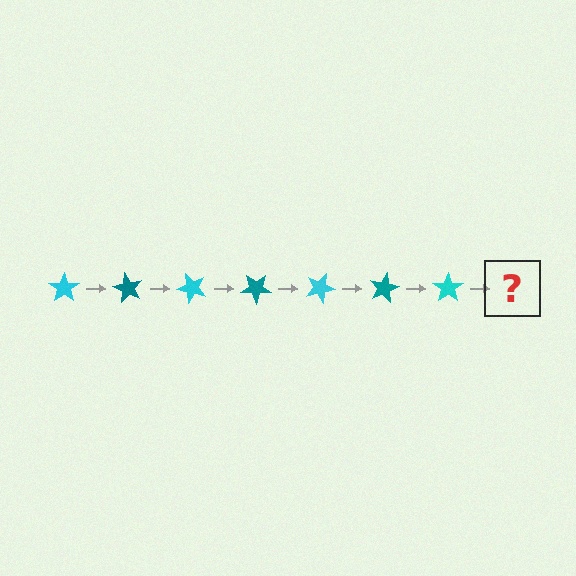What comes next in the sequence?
The next element should be a teal star, rotated 420 degrees from the start.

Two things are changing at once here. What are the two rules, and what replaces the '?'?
The two rules are that it rotates 60 degrees each step and the color cycles through cyan and teal. The '?' should be a teal star, rotated 420 degrees from the start.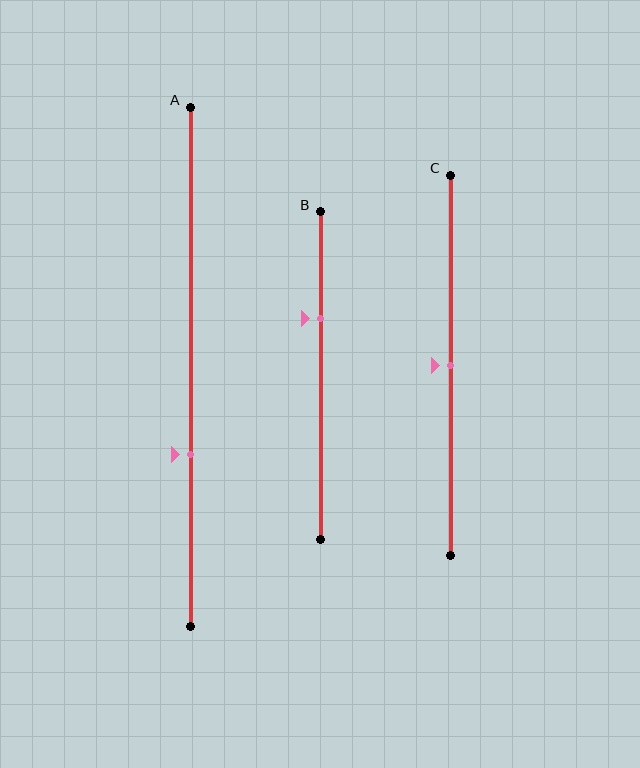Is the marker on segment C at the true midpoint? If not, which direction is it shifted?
Yes, the marker on segment C is at the true midpoint.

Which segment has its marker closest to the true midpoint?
Segment C has its marker closest to the true midpoint.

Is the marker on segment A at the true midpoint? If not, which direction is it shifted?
No, the marker on segment A is shifted downward by about 17% of the segment length.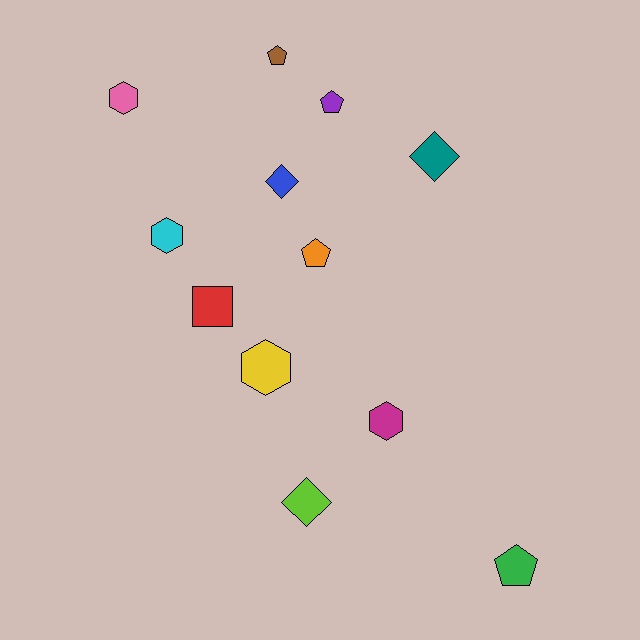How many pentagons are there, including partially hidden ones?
There are 4 pentagons.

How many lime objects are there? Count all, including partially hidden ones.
There is 1 lime object.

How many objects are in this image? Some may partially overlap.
There are 12 objects.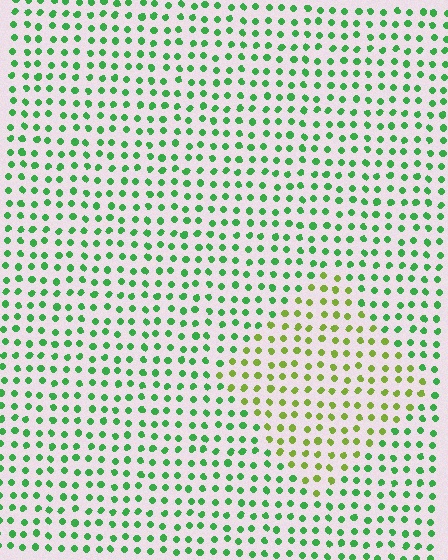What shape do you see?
I see a diamond.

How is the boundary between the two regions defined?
The boundary is defined purely by a slight shift in hue (about 43 degrees). Spacing, size, and orientation are identical on both sides.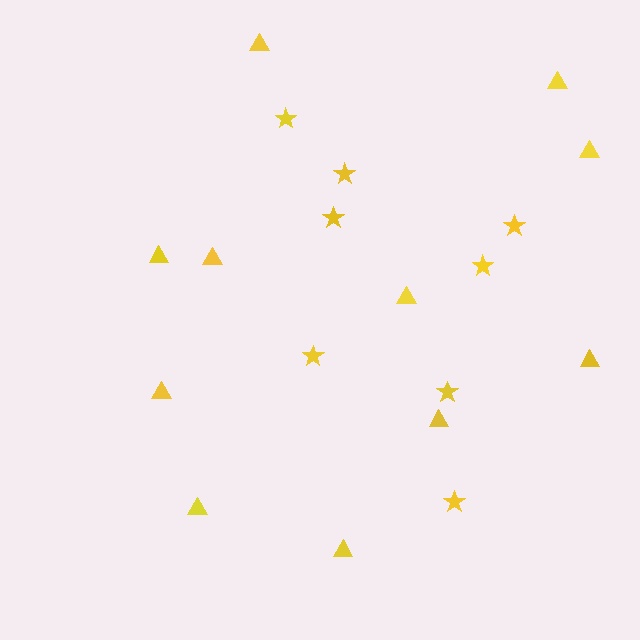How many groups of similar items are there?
There are 2 groups: one group of stars (8) and one group of triangles (11).